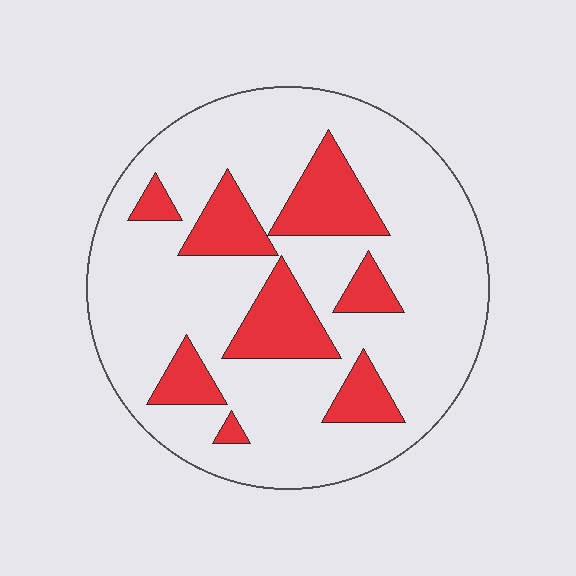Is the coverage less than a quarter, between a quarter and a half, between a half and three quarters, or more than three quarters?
Less than a quarter.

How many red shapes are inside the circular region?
8.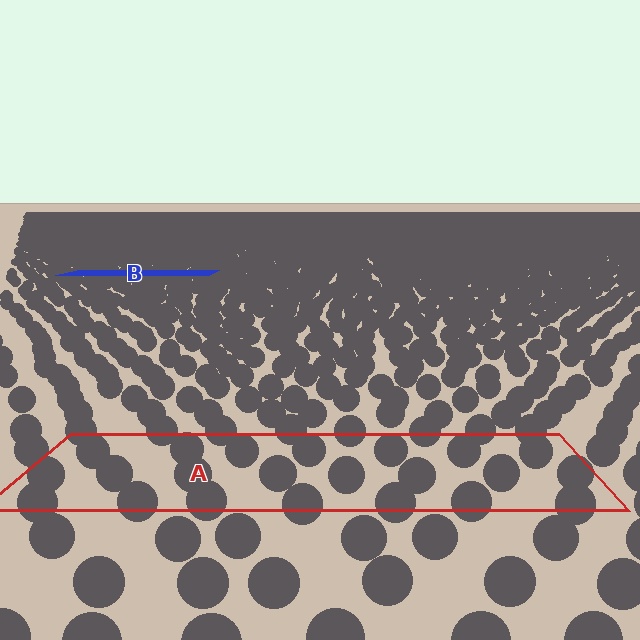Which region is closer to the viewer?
Region A is closer. The texture elements there are larger and more spread out.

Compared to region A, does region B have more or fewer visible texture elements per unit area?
Region B has more texture elements per unit area — they are packed more densely because it is farther away.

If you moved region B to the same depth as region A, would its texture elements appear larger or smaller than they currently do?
They would appear larger. At a closer depth, the same texture elements are projected at a bigger on-screen size.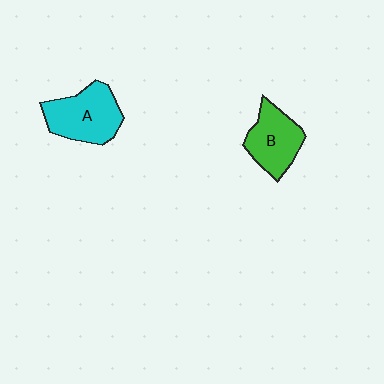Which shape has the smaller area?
Shape B (green).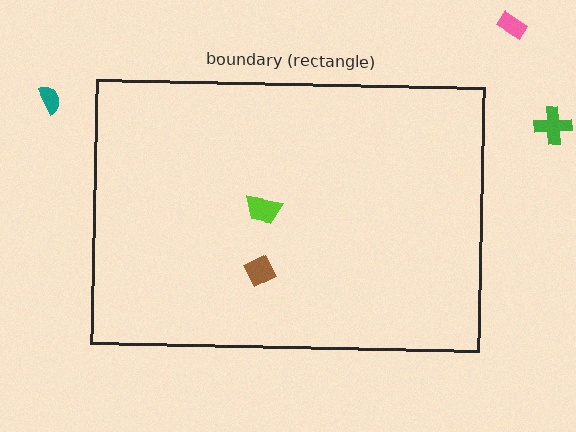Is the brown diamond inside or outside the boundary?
Inside.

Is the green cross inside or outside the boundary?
Outside.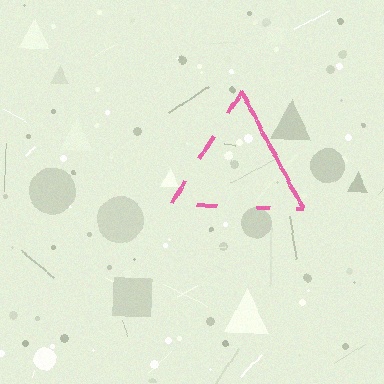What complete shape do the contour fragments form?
The contour fragments form a triangle.